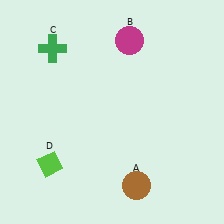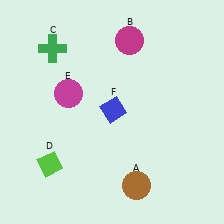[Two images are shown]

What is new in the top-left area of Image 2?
A magenta circle (E) was added in the top-left area of Image 2.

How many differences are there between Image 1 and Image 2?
There are 2 differences between the two images.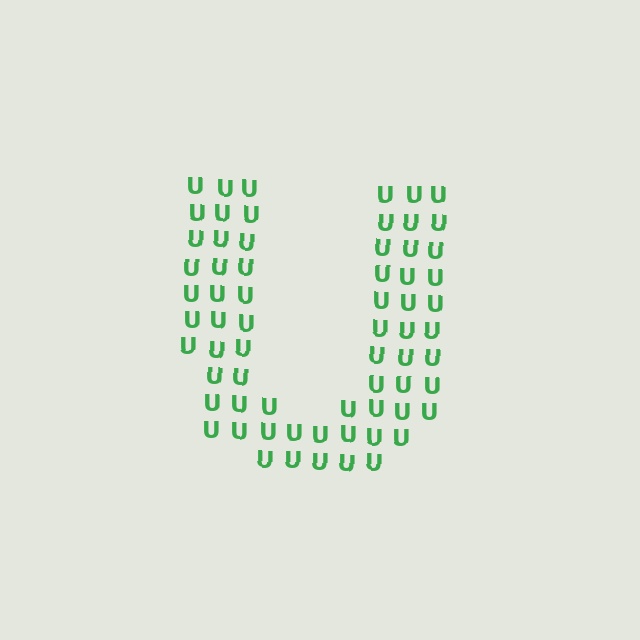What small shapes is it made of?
It is made of small letter U's.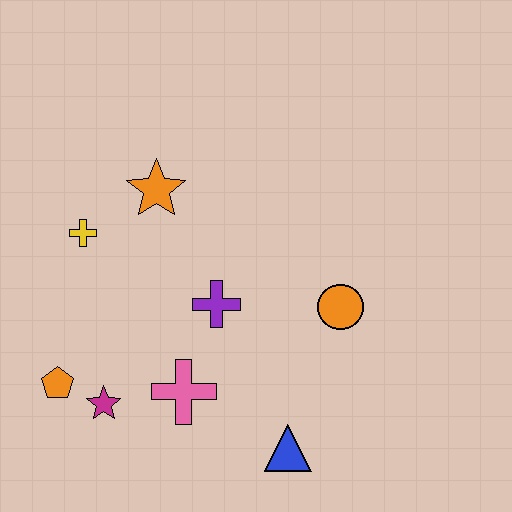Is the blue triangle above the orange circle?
No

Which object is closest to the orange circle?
The purple cross is closest to the orange circle.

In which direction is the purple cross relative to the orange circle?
The purple cross is to the left of the orange circle.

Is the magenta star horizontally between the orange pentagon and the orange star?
Yes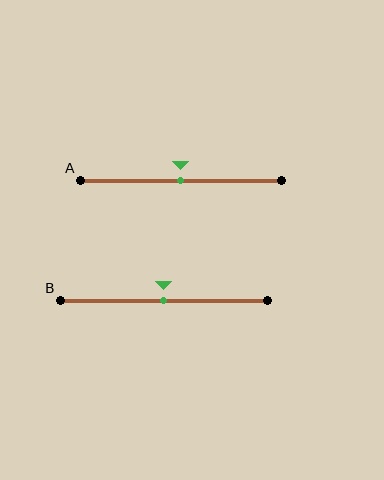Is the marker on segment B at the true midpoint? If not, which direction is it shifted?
Yes, the marker on segment B is at the true midpoint.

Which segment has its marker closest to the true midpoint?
Segment A has its marker closest to the true midpoint.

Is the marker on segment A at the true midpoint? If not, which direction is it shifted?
Yes, the marker on segment A is at the true midpoint.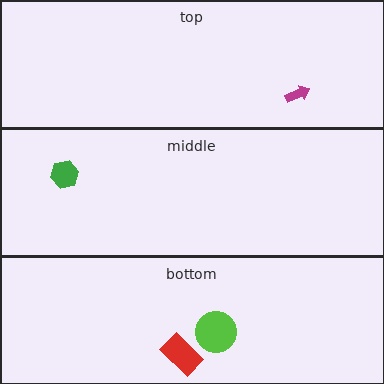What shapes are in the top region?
The magenta arrow.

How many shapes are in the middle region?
1.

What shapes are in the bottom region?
The lime circle, the red rectangle.